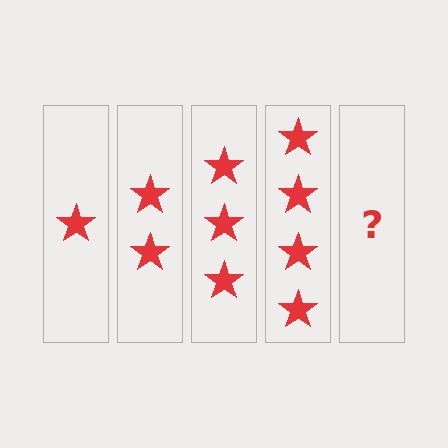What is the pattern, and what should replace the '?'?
The pattern is that each step adds one more star. The '?' should be 5 stars.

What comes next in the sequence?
The next element should be 5 stars.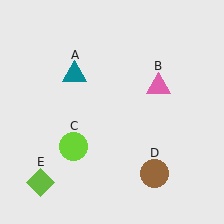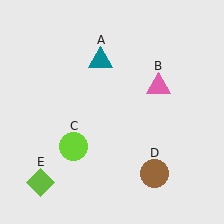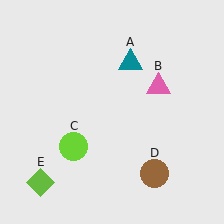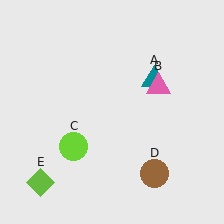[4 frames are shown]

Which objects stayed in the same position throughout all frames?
Pink triangle (object B) and lime circle (object C) and brown circle (object D) and lime diamond (object E) remained stationary.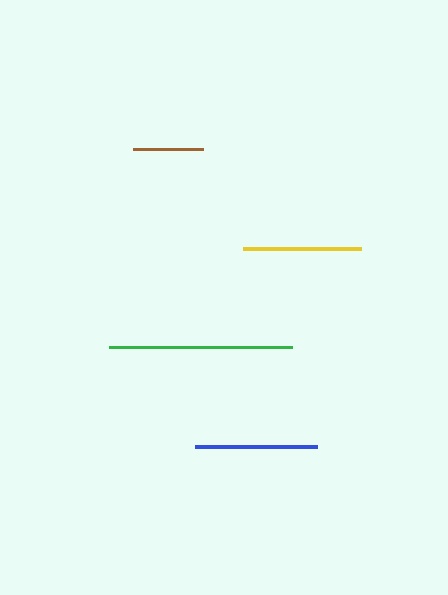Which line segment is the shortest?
The brown line is the shortest at approximately 70 pixels.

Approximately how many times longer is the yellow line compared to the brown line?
The yellow line is approximately 1.7 times the length of the brown line.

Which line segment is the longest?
The green line is the longest at approximately 183 pixels.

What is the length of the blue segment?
The blue segment is approximately 121 pixels long.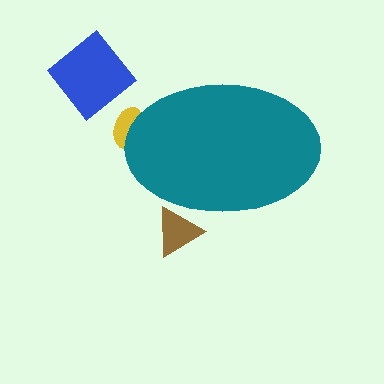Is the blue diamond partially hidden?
No, the blue diamond is fully visible.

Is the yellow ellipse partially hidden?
Yes, the yellow ellipse is partially hidden behind the teal ellipse.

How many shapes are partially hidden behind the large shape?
2 shapes are partially hidden.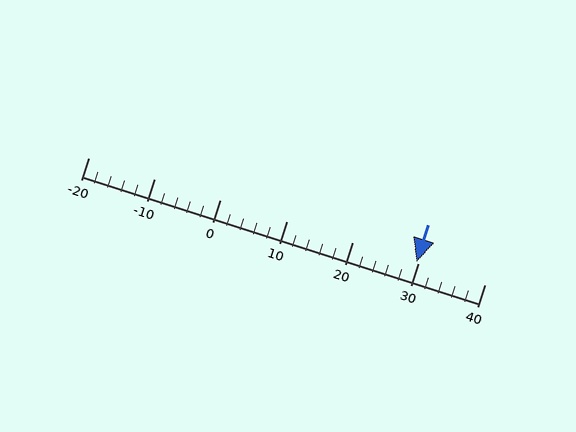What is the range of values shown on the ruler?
The ruler shows values from -20 to 40.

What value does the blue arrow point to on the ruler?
The blue arrow points to approximately 30.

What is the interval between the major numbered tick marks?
The major tick marks are spaced 10 units apart.